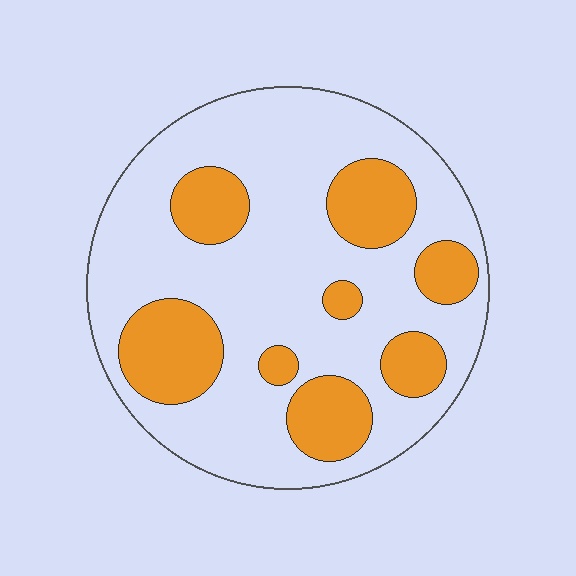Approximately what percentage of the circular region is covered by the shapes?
Approximately 30%.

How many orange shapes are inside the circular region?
8.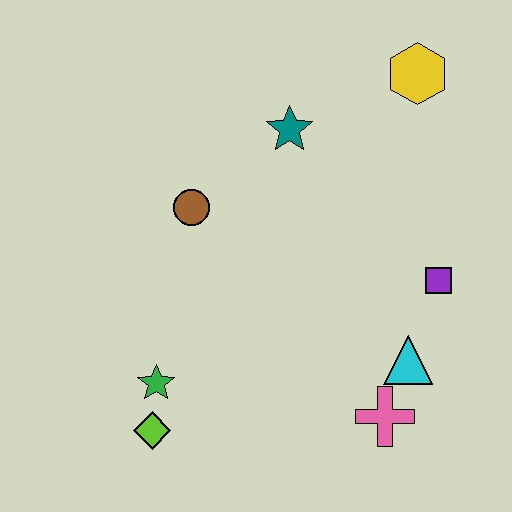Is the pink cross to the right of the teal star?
Yes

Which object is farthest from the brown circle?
The pink cross is farthest from the brown circle.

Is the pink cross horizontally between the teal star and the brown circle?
No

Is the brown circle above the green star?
Yes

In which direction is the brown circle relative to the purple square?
The brown circle is to the left of the purple square.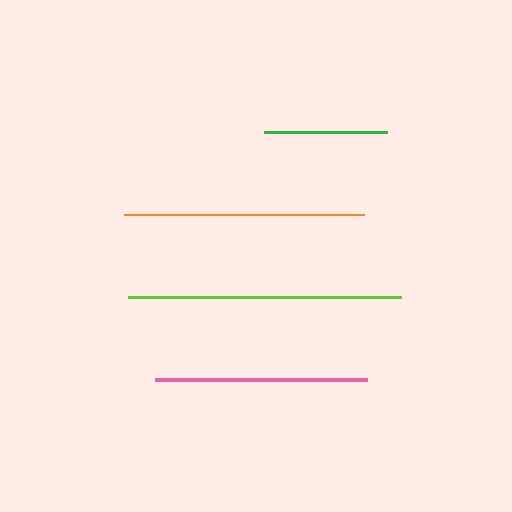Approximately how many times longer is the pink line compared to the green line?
The pink line is approximately 1.7 times the length of the green line.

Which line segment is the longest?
The lime line is the longest at approximately 273 pixels.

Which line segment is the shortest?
The green line is the shortest at approximately 123 pixels.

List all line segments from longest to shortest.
From longest to shortest: lime, orange, pink, green.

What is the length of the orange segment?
The orange segment is approximately 240 pixels long.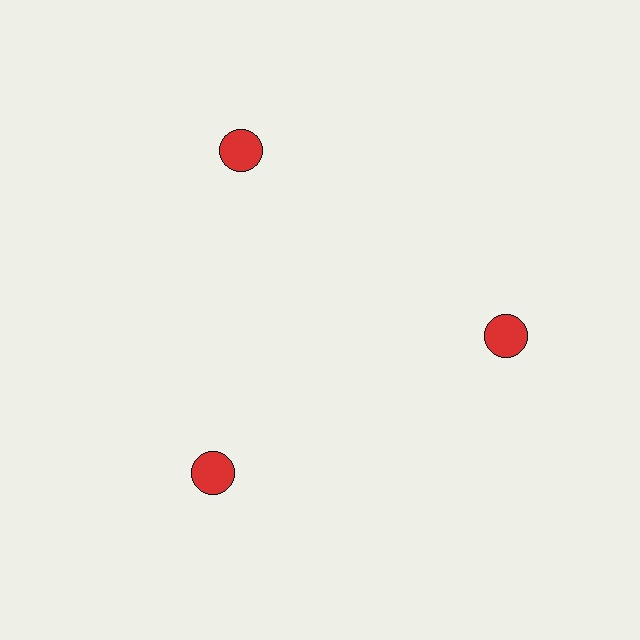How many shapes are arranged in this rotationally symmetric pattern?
There are 3 shapes, arranged in 3 groups of 1.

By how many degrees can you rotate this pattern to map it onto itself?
The pattern maps onto itself every 120 degrees of rotation.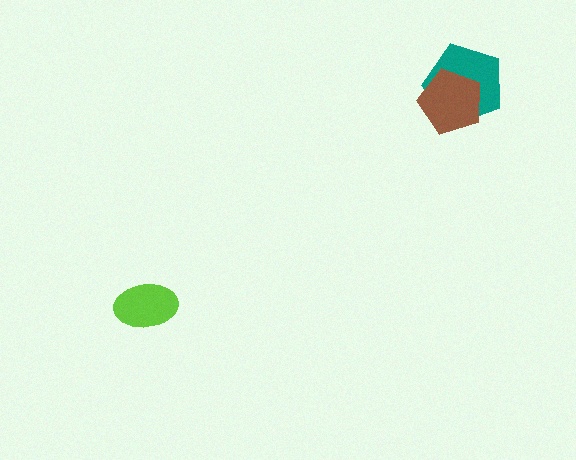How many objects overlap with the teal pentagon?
1 object overlaps with the teal pentagon.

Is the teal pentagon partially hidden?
Yes, it is partially covered by another shape.